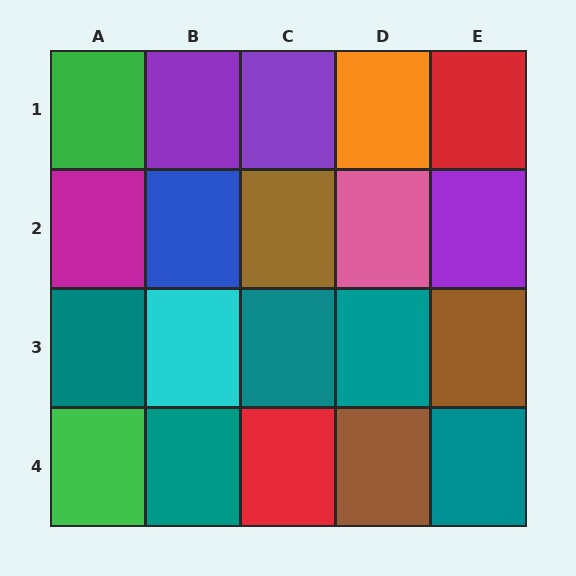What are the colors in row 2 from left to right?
Magenta, blue, brown, pink, purple.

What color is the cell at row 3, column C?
Teal.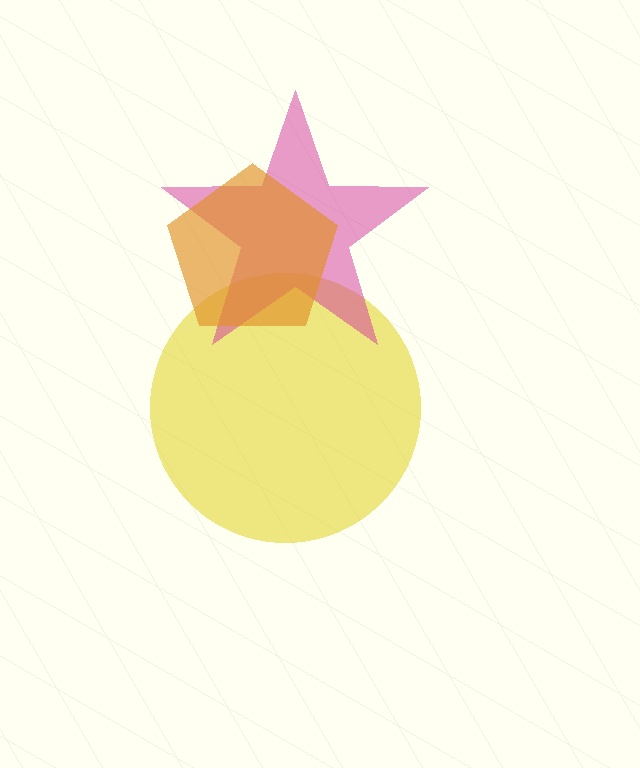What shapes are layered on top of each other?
The layered shapes are: a yellow circle, a magenta star, an orange pentagon.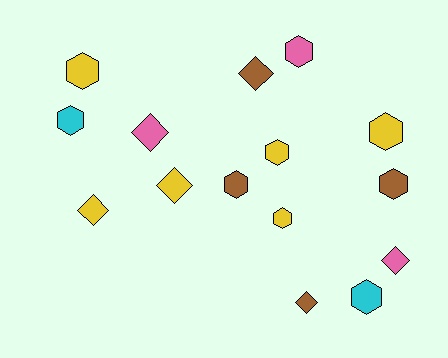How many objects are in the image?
There are 15 objects.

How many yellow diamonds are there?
There are 2 yellow diamonds.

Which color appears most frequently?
Yellow, with 6 objects.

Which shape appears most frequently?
Hexagon, with 9 objects.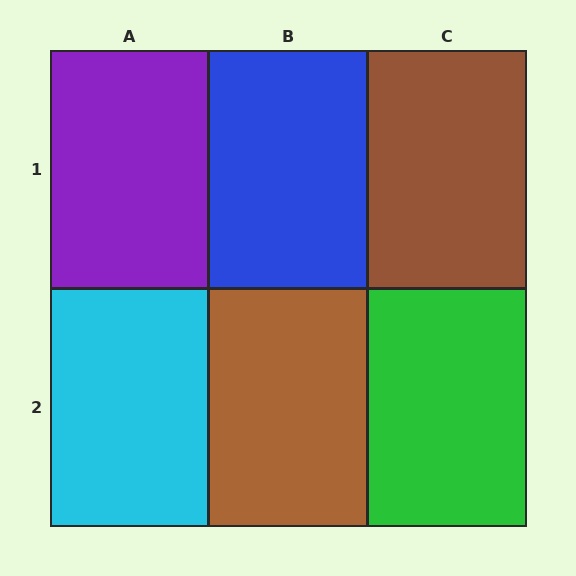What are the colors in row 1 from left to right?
Purple, blue, brown.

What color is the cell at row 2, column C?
Green.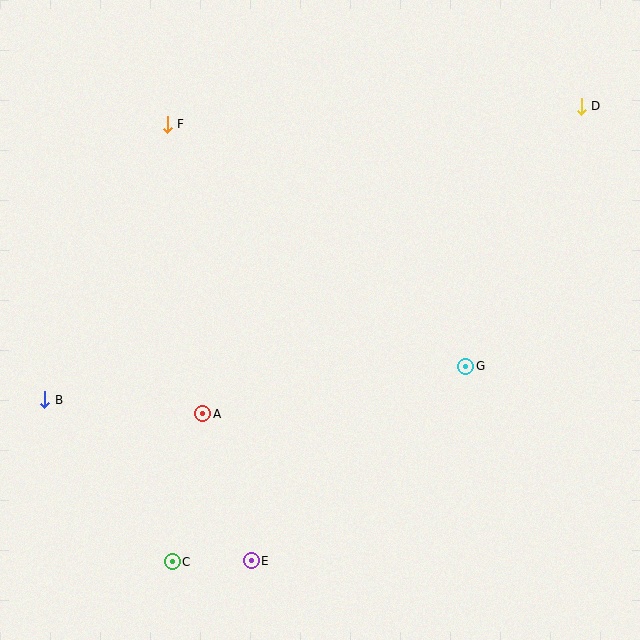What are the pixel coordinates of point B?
Point B is at (45, 400).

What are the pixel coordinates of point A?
Point A is at (203, 414).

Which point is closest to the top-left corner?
Point F is closest to the top-left corner.